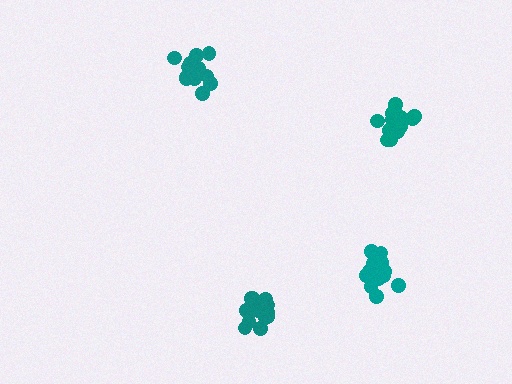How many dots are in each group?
Group 1: 15 dots, Group 2: 15 dots, Group 3: 18 dots, Group 4: 17 dots (65 total).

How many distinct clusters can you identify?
There are 4 distinct clusters.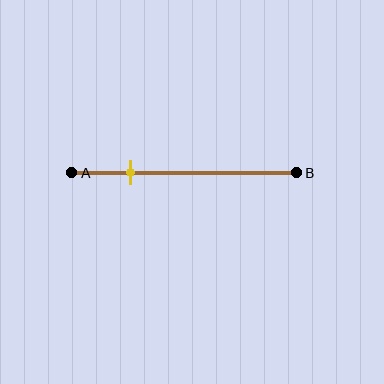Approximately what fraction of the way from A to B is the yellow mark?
The yellow mark is approximately 25% of the way from A to B.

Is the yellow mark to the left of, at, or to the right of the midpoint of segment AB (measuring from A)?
The yellow mark is to the left of the midpoint of segment AB.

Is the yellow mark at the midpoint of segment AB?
No, the mark is at about 25% from A, not at the 50% midpoint.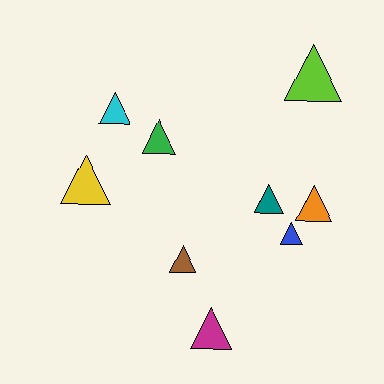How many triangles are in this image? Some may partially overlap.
There are 9 triangles.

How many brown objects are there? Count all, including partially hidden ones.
There is 1 brown object.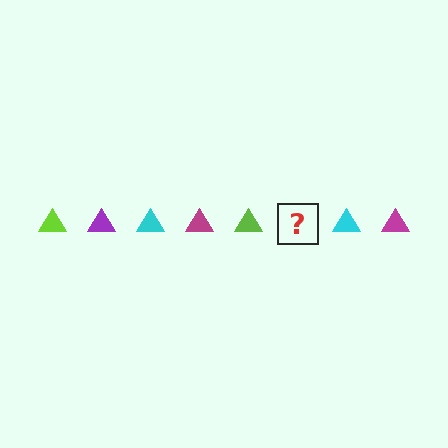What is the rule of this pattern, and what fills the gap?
The rule is that the pattern cycles through lime, purple, cyan, magenta triangles. The gap should be filled with a purple triangle.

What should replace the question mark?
The question mark should be replaced with a purple triangle.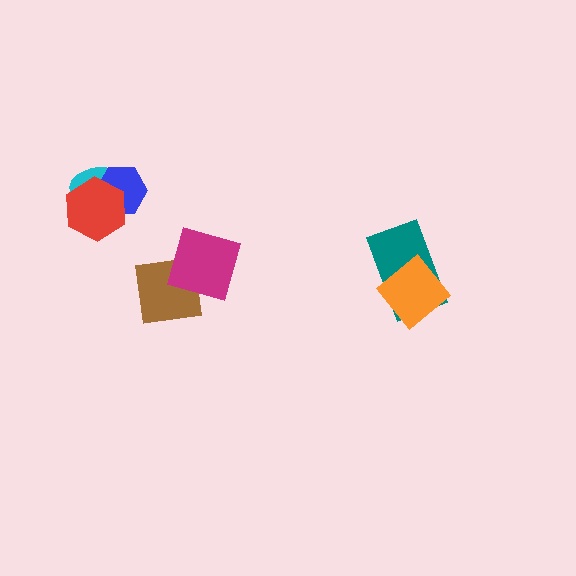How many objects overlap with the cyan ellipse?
2 objects overlap with the cyan ellipse.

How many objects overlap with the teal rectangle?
1 object overlaps with the teal rectangle.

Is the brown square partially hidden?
Yes, it is partially covered by another shape.